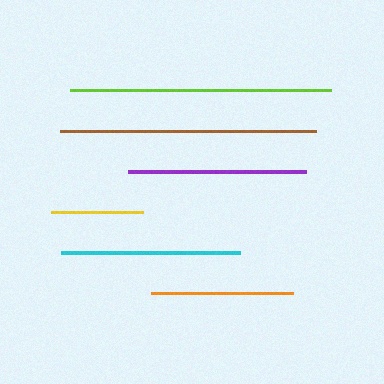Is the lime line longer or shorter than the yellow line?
The lime line is longer than the yellow line.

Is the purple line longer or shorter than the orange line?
The purple line is longer than the orange line.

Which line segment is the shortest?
The yellow line is the shortest at approximately 91 pixels.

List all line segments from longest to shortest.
From longest to shortest: lime, brown, cyan, purple, orange, yellow.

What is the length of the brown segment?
The brown segment is approximately 255 pixels long.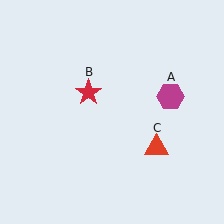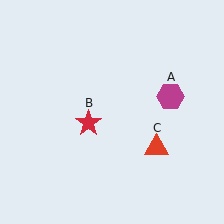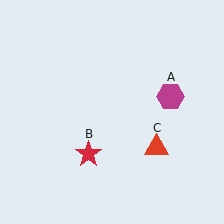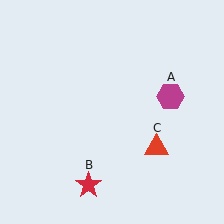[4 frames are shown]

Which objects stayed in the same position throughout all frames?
Magenta hexagon (object A) and red triangle (object C) remained stationary.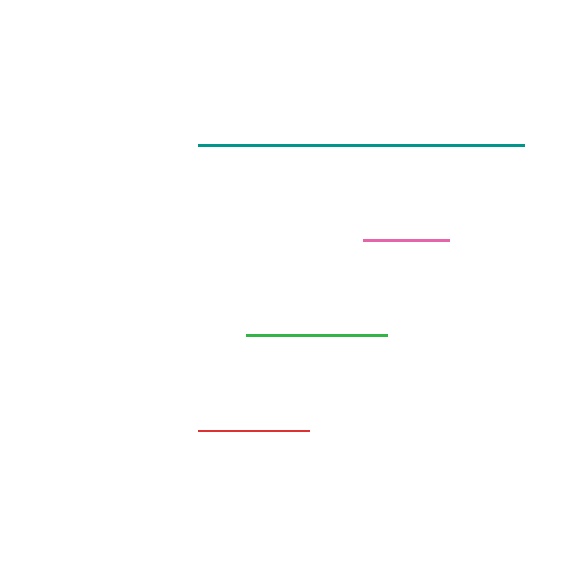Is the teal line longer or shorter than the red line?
The teal line is longer than the red line.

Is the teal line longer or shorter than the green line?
The teal line is longer than the green line.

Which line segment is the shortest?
The pink line is the shortest at approximately 86 pixels.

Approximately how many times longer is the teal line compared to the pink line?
The teal line is approximately 3.8 times the length of the pink line.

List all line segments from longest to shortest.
From longest to shortest: teal, green, red, pink.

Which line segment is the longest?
The teal line is the longest at approximately 326 pixels.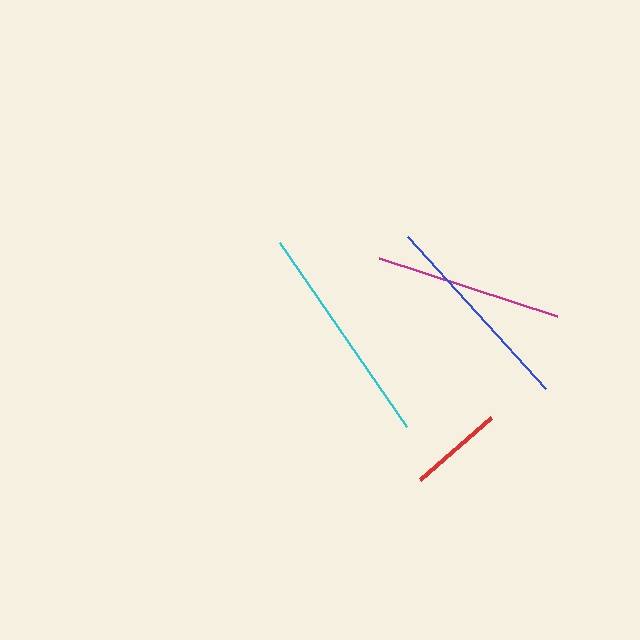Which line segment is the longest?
The cyan line is the longest at approximately 224 pixels.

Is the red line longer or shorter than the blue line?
The blue line is longer than the red line.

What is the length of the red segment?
The red segment is approximately 93 pixels long.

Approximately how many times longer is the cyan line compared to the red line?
The cyan line is approximately 2.4 times the length of the red line.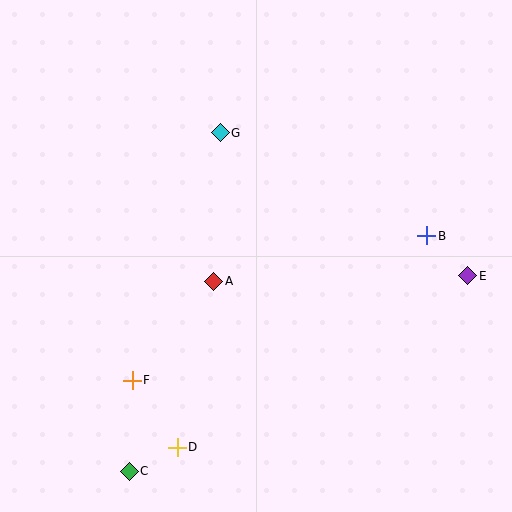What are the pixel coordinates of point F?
Point F is at (132, 380).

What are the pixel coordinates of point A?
Point A is at (214, 281).